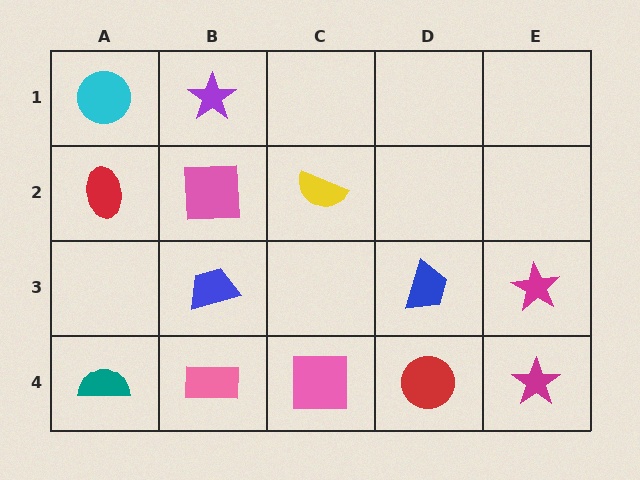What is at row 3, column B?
A blue trapezoid.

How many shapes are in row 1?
2 shapes.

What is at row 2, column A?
A red ellipse.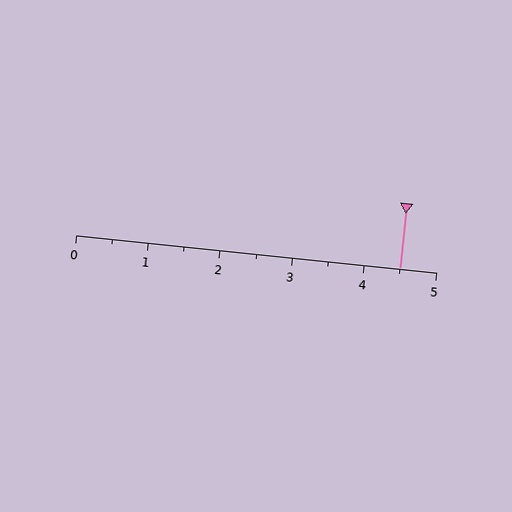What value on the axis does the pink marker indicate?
The marker indicates approximately 4.5.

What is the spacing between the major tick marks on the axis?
The major ticks are spaced 1 apart.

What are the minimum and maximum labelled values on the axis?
The axis runs from 0 to 5.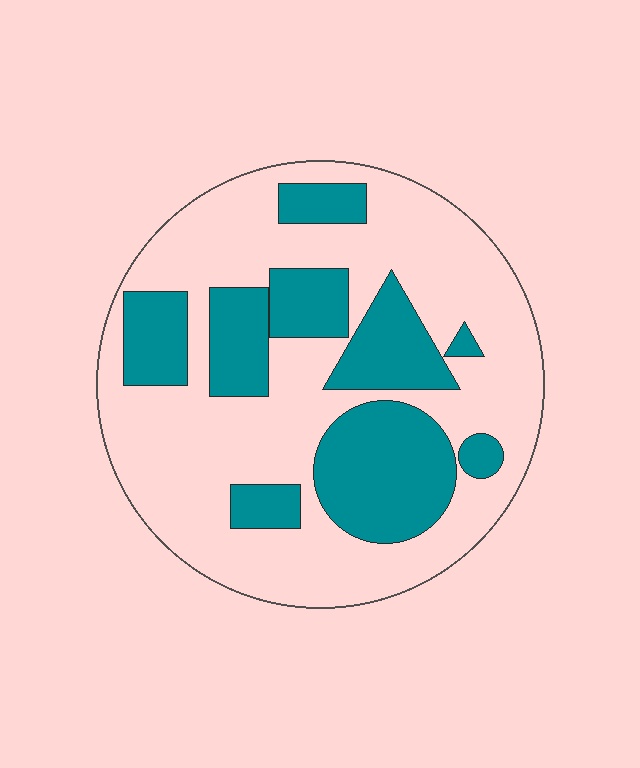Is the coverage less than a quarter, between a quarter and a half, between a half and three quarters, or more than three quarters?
Between a quarter and a half.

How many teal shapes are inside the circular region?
9.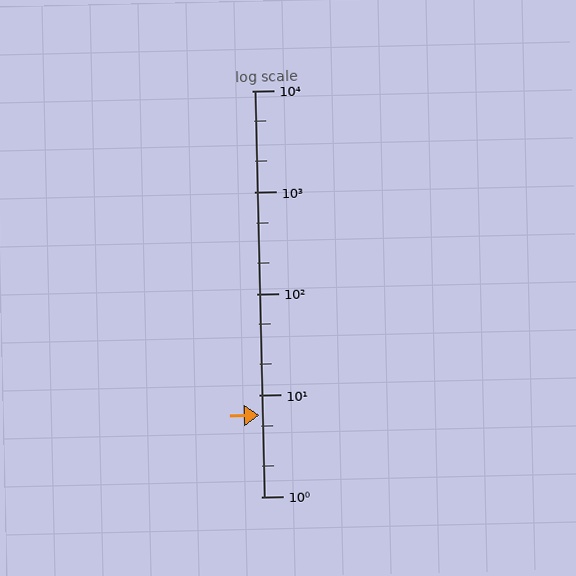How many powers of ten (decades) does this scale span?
The scale spans 4 decades, from 1 to 10000.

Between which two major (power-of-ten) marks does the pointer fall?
The pointer is between 1 and 10.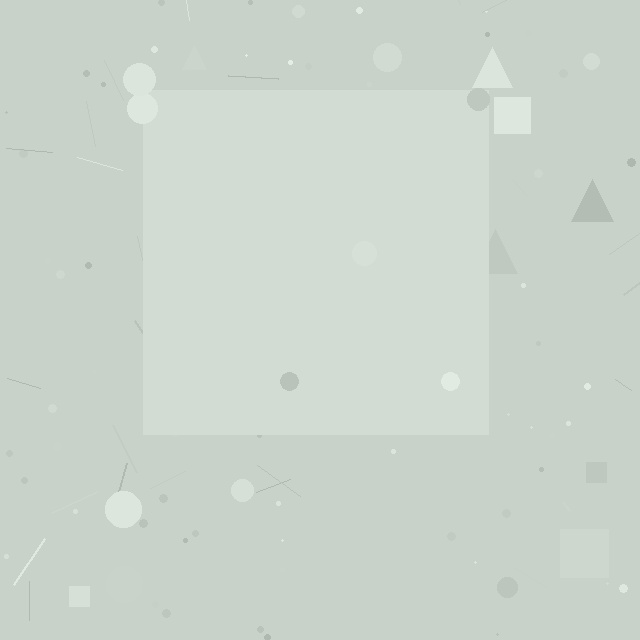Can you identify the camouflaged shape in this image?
The camouflaged shape is a square.